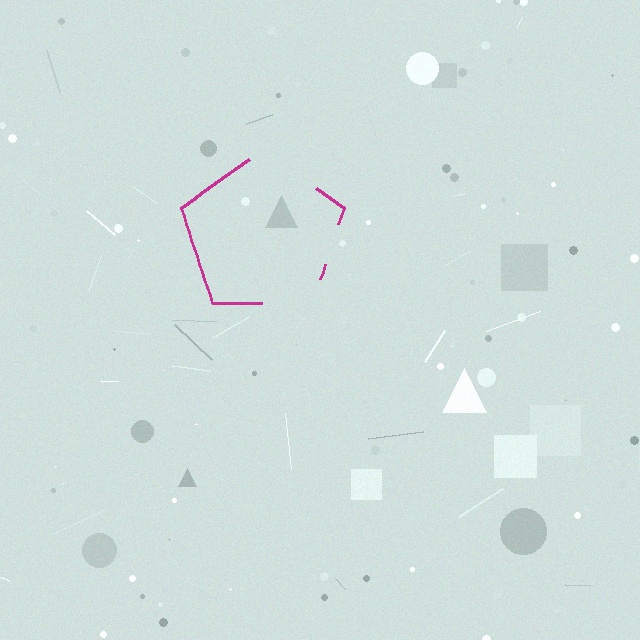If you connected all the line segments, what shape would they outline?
They would outline a pentagon.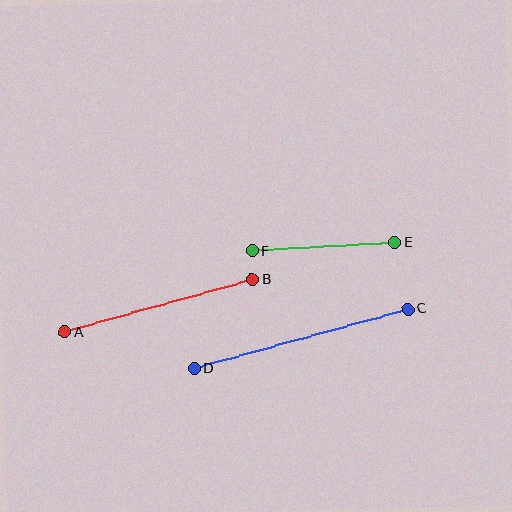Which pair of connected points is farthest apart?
Points C and D are farthest apart.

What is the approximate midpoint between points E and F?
The midpoint is at approximately (323, 247) pixels.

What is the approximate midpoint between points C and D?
The midpoint is at approximately (301, 339) pixels.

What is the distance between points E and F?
The distance is approximately 143 pixels.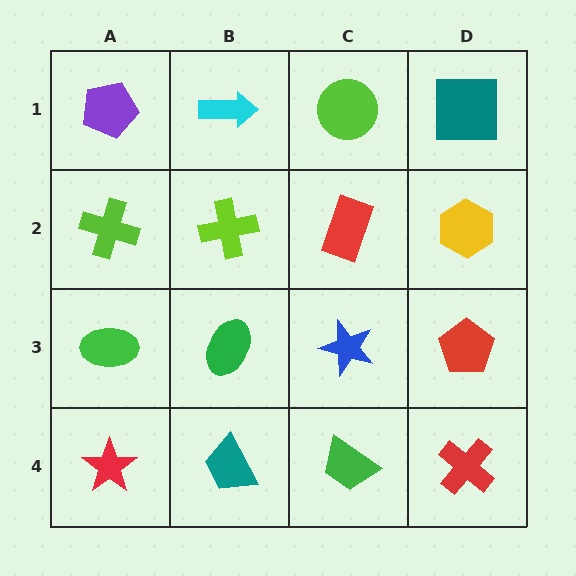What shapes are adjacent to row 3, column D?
A yellow hexagon (row 2, column D), a red cross (row 4, column D), a blue star (row 3, column C).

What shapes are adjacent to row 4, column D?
A red pentagon (row 3, column D), a green trapezoid (row 4, column C).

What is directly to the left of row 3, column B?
A green ellipse.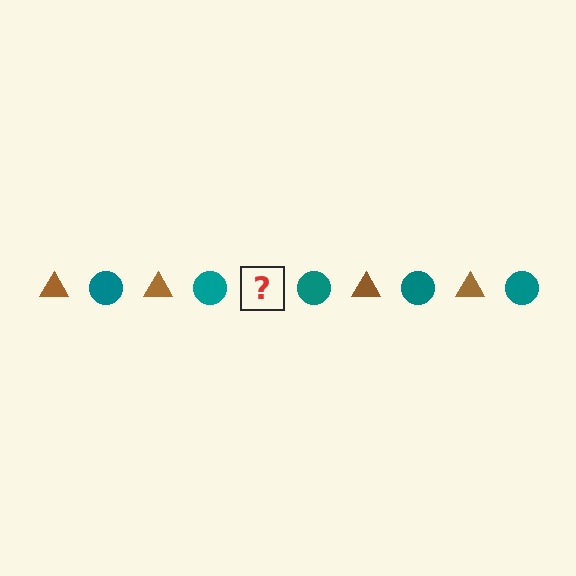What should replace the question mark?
The question mark should be replaced with a brown triangle.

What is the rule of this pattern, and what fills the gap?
The rule is that the pattern alternates between brown triangle and teal circle. The gap should be filled with a brown triangle.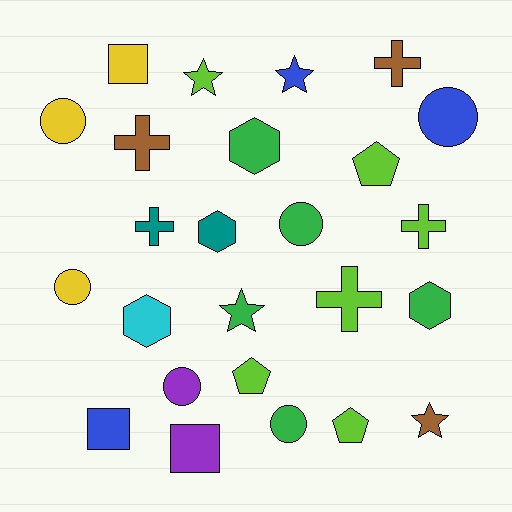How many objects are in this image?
There are 25 objects.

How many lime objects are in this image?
There are 6 lime objects.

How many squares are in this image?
There are 3 squares.